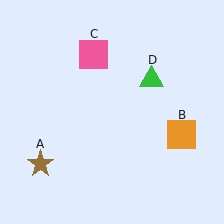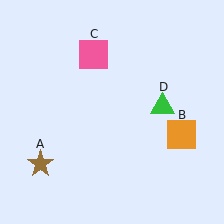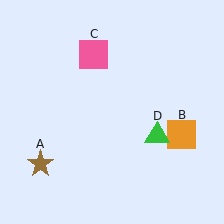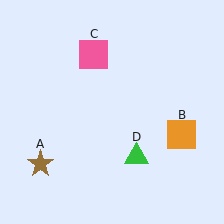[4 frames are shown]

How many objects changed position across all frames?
1 object changed position: green triangle (object D).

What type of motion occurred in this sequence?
The green triangle (object D) rotated clockwise around the center of the scene.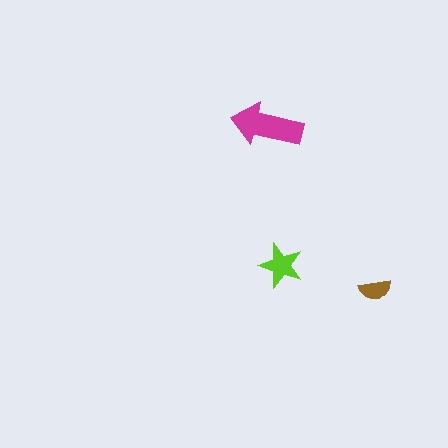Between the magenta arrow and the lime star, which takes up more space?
The magenta arrow.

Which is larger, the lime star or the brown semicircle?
The lime star.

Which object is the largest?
The magenta arrow.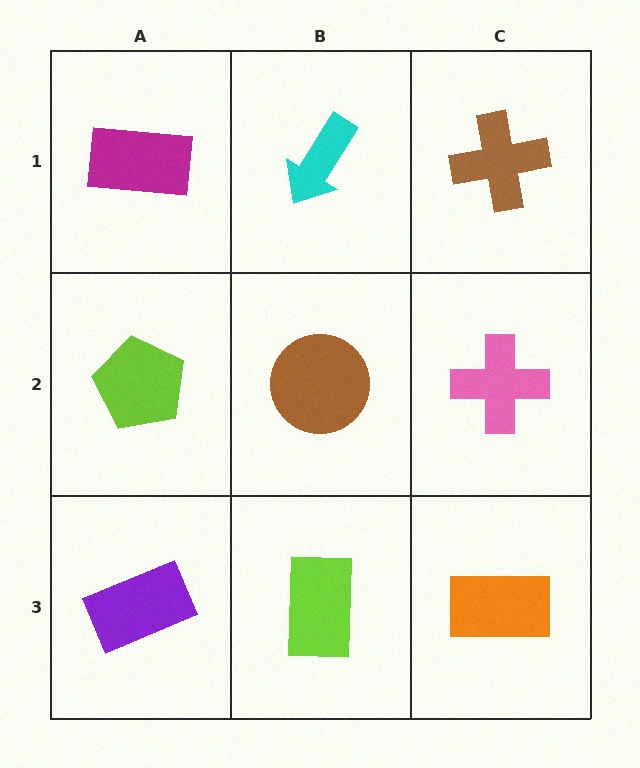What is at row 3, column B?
A lime rectangle.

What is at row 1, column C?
A brown cross.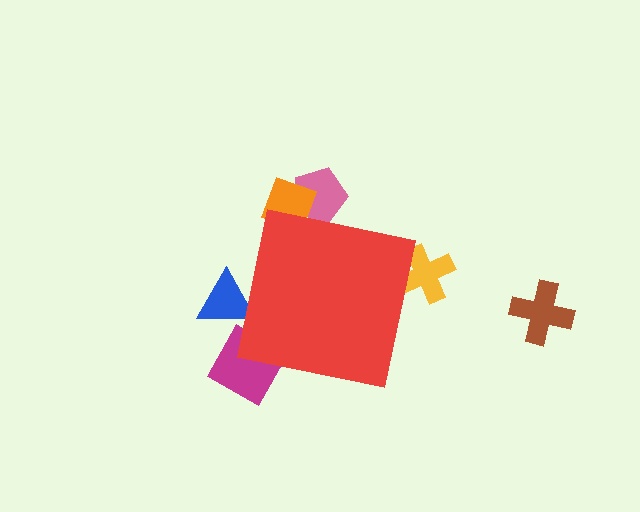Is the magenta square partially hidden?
Yes, the magenta square is partially hidden behind the red square.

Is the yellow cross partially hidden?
Yes, the yellow cross is partially hidden behind the red square.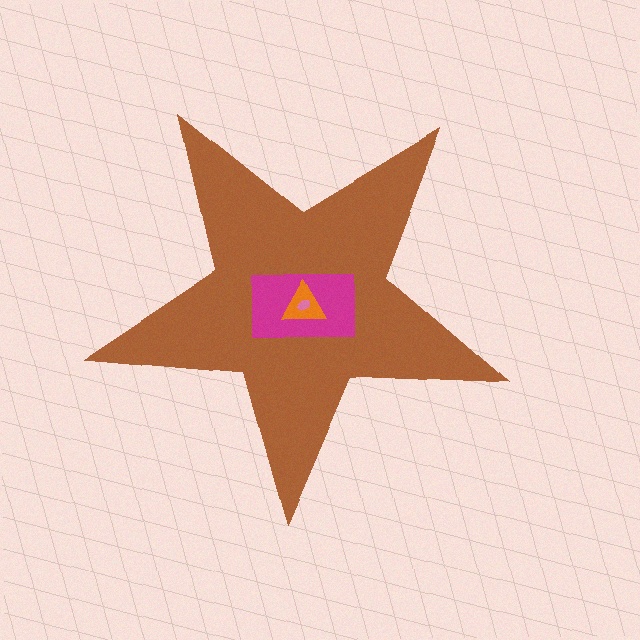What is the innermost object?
The pink ellipse.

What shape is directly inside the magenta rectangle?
The orange triangle.